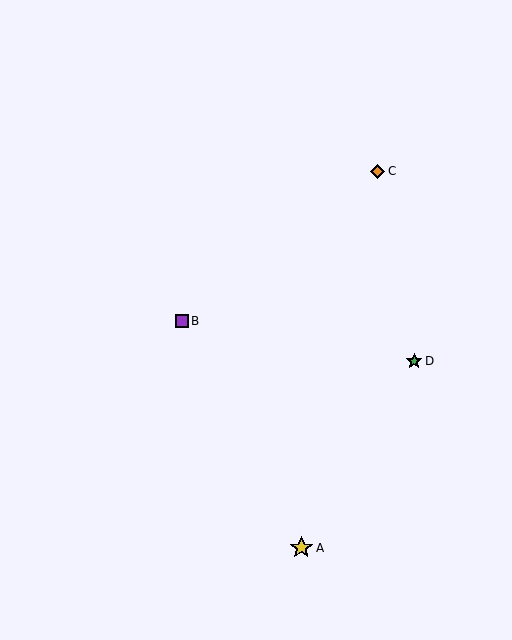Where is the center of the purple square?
The center of the purple square is at (182, 321).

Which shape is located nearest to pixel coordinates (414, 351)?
The green star (labeled D) at (414, 361) is nearest to that location.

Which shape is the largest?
The yellow star (labeled A) is the largest.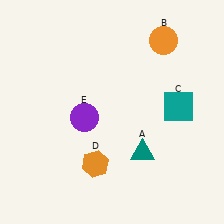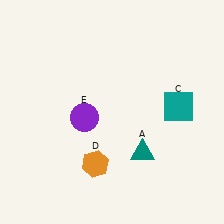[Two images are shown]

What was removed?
The orange circle (B) was removed in Image 2.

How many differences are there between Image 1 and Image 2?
There is 1 difference between the two images.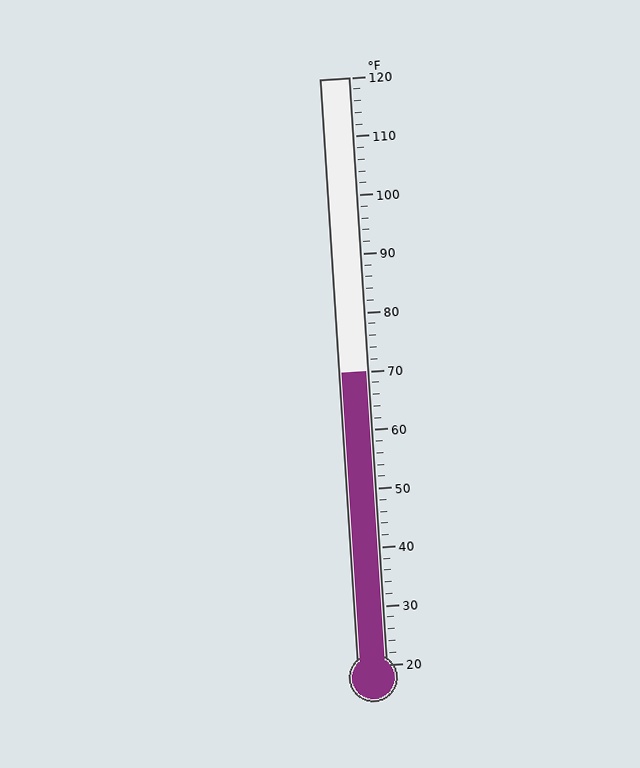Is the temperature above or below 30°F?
The temperature is above 30°F.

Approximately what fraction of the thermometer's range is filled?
The thermometer is filled to approximately 50% of its range.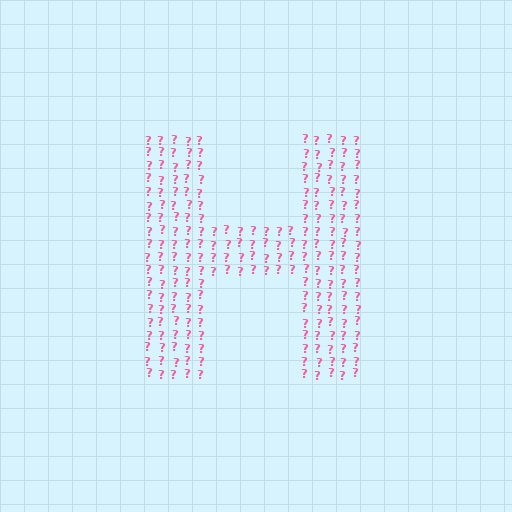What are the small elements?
The small elements are question marks.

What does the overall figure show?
The overall figure shows the letter H.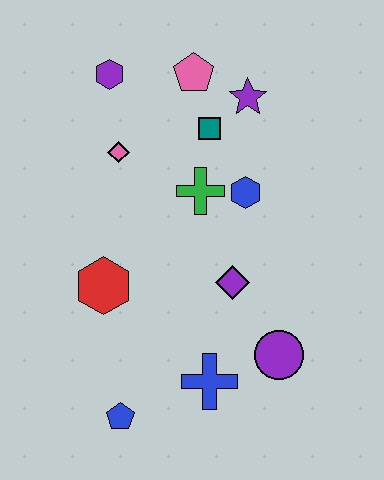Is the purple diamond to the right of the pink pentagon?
Yes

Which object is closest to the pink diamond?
The purple hexagon is closest to the pink diamond.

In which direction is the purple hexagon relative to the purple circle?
The purple hexagon is above the purple circle.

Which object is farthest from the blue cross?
The purple hexagon is farthest from the blue cross.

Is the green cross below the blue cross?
No